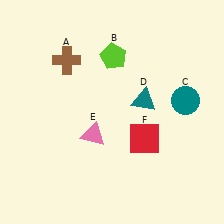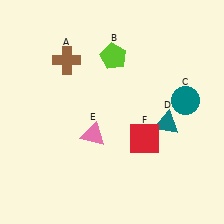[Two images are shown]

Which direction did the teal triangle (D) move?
The teal triangle (D) moved right.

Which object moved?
The teal triangle (D) moved right.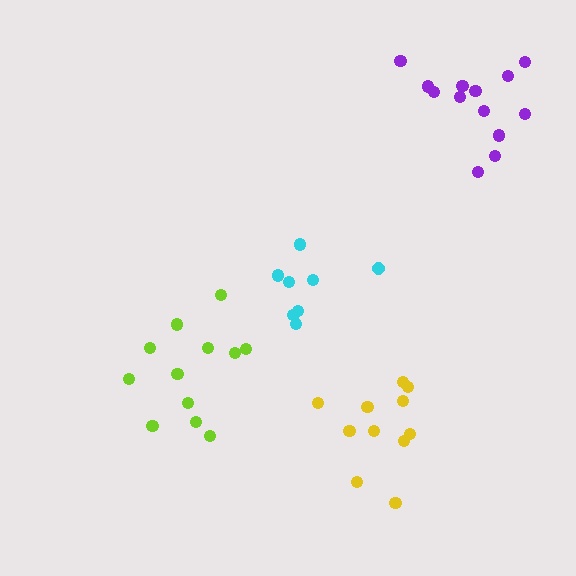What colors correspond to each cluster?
The clusters are colored: cyan, purple, yellow, lime.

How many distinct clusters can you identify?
There are 4 distinct clusters.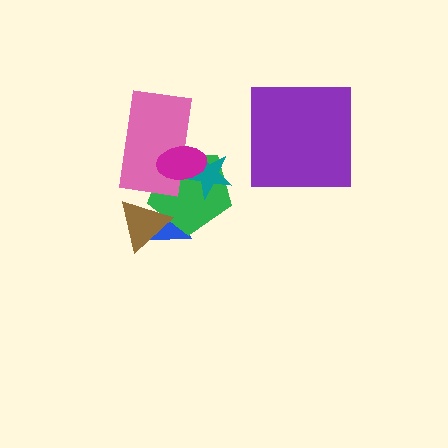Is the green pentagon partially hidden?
Yes, it is partially covered by another shape.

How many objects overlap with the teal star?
3 objects overlap with the teal star.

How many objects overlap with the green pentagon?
5 objects overlap with the green pentagon.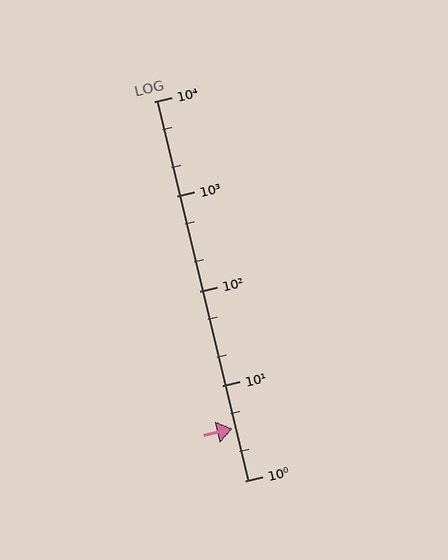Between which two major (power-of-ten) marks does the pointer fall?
The pointer is between 1 and 10.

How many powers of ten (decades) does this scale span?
The scale spans 4 decades, from 1 to 10000.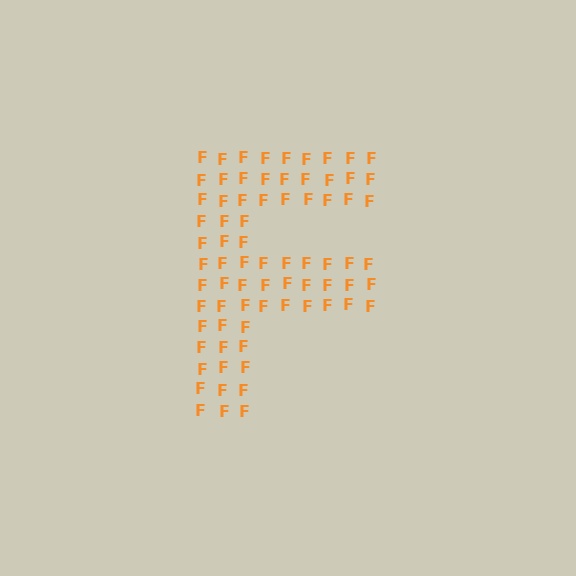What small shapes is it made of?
It is made of small letter F's.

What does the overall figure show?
The overall figure shows the letter F.